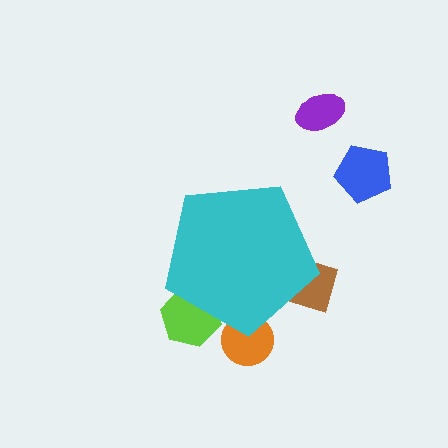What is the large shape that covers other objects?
A cyan pentagon.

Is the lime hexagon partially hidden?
Yes, the lime hexagon is partially hidden behind the cyan pentagon.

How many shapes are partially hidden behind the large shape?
3 shapes are partially hidden.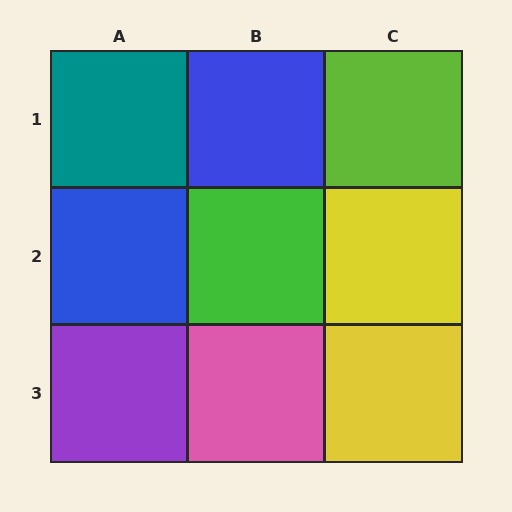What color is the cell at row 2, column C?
Yellow.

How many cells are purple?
1 cell is purple.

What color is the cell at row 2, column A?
Blue.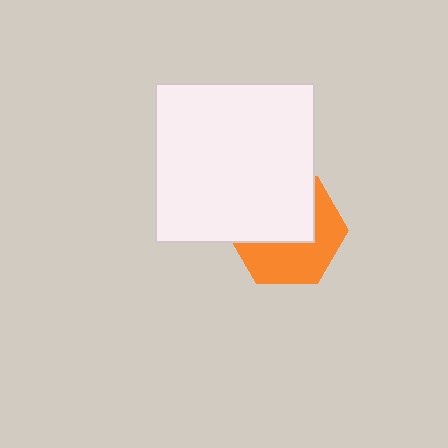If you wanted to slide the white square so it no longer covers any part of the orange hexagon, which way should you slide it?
Slide it up — that is the most direct way to separate the two shapes.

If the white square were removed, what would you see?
You would see the complete orange hexagon.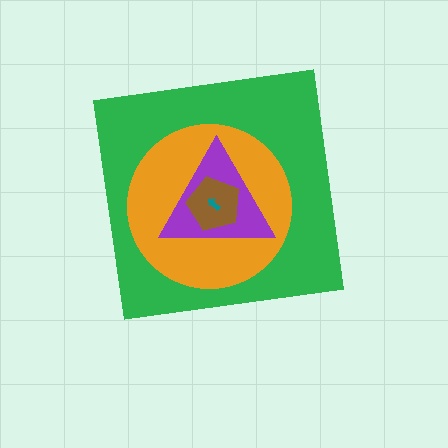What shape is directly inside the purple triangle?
The brown pentagon.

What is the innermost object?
The teal arrow.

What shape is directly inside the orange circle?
The purple triangle.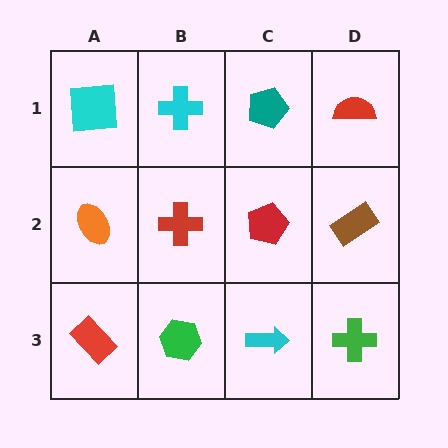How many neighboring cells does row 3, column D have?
2.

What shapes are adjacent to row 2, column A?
A cyan square (row 1, column A), a red rectangle (row 3, column A), a red cross (row 2, column B).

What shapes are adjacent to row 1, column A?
An orange ellipse (row 2, column A), a cyan cross (row 1, column B).